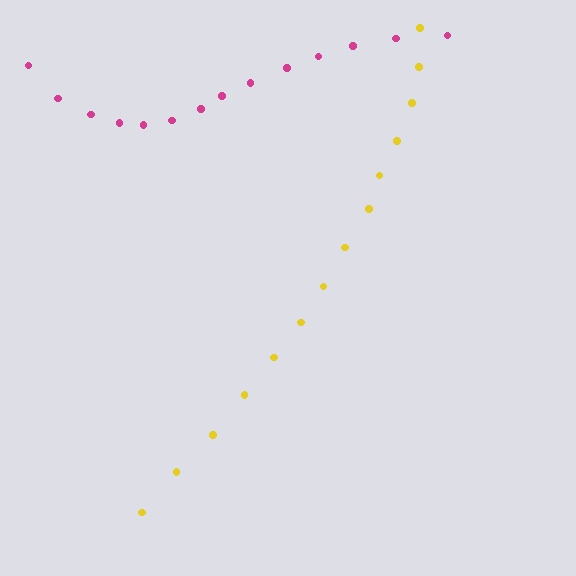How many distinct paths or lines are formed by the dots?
There are 2 distinct paths.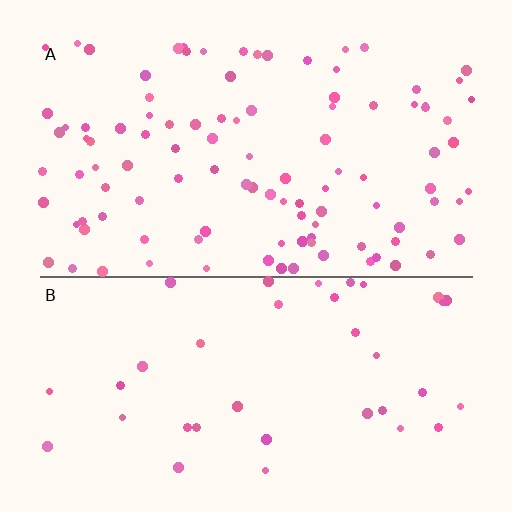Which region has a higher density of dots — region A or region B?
A (the top).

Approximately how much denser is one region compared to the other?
Approximately 2.8× — region A over region B.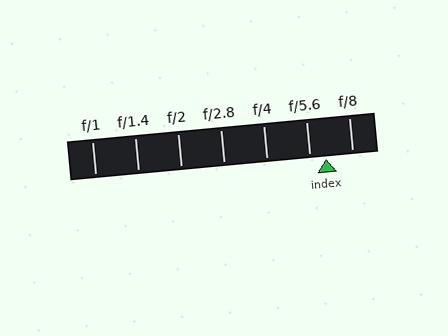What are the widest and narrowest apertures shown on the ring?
The widest aperture shown is f/1 and the narrowest is f/8.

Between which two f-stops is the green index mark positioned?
The index mark is between f/5.6 and f/8.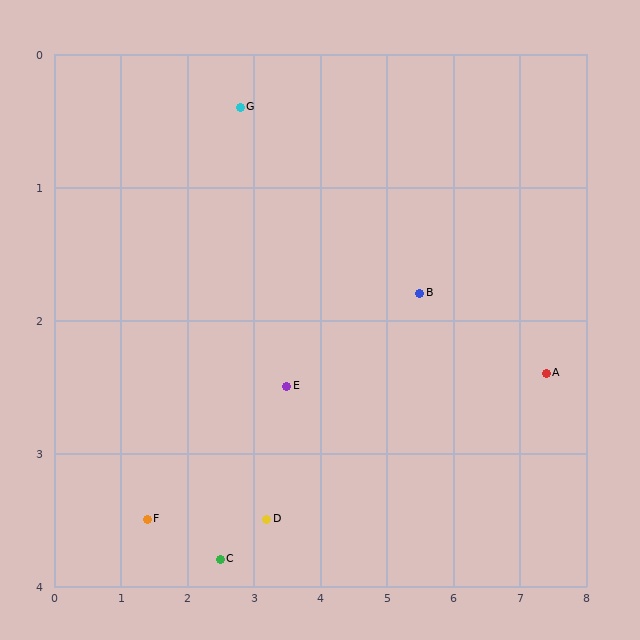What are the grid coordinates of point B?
Point B is at approximately (5.5, 1.8).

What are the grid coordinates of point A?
Point A is at approximately (7.4, 2.4).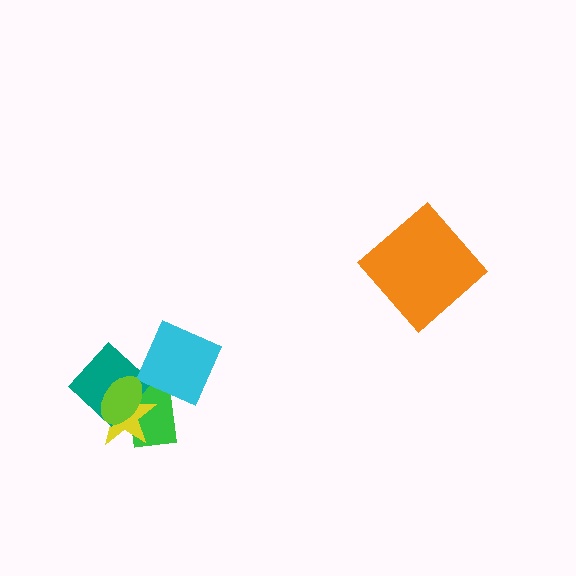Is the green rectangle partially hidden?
Yes, it is partially covered by another shape.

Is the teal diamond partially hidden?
Yes, it is partially covered by another shape.